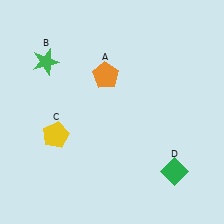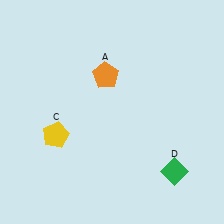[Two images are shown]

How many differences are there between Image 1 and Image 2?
There is 1 difference between the two images.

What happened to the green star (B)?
The green star (B) was removed in Image 2. It was in the top-left area of Image 1.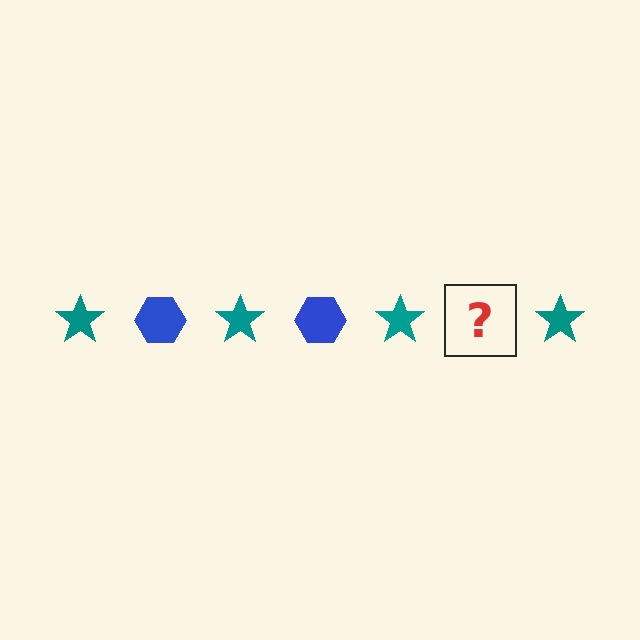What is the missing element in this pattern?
The missing element is a blue hexagon.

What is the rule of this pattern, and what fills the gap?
The rule is that the pattern alternates between teal star and blue hexagon. The gap should be filled with a blue hexagon.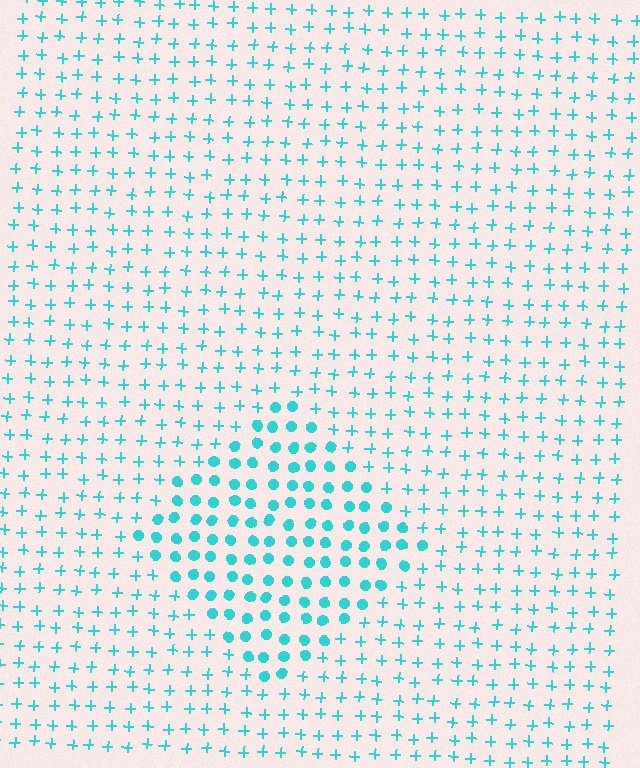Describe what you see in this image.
The image is filled with small cyan elements arranged in a uniform grid. A diamond-shaped region contains circles, while the surrounding area contains plus signs. The boundary is defined purely by the change in element shape.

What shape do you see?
I see a diamond.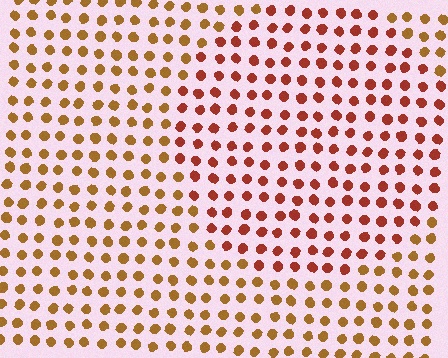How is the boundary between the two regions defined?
The boundary is defined purely by a slight shift in hue (about 30 degrees). Spacing, size, and orientation are identical on both sides.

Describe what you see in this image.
The image is filled with small brown elements in a uniform arrangement. A circle-shaped region is visible where the elements are tinted to a slightly different hue, forming a subtle color boundary.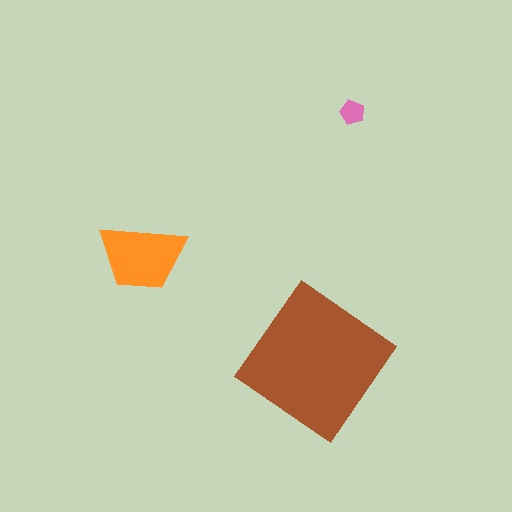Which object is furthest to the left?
The orange trapezoid is leftmost.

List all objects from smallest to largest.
The pink pentagon, the orange trapezoid, the brown diamond.